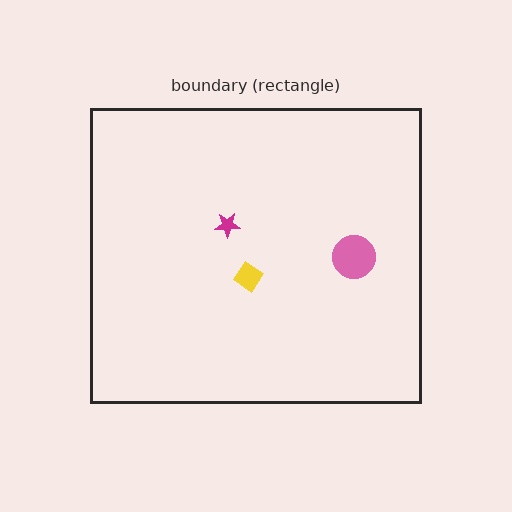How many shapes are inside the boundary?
3 inside, 0 outside.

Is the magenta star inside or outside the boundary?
Inside.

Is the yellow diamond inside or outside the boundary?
Inside.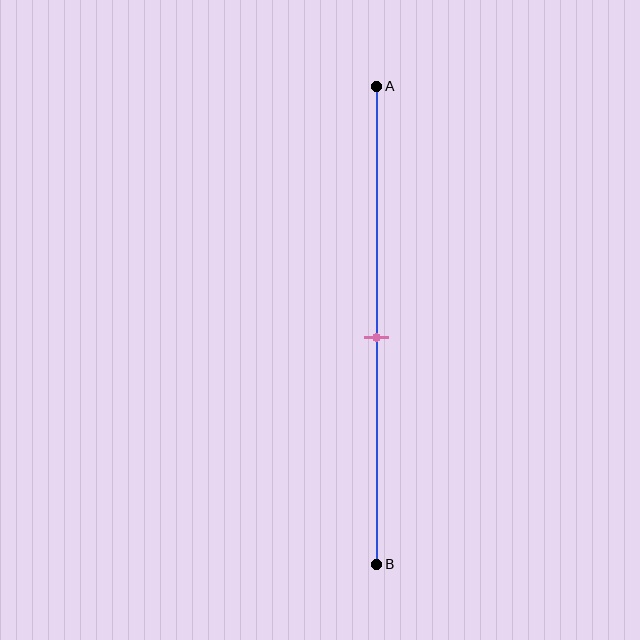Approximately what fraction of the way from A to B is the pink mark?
The pink mark is approximately 55% of the way from A to B.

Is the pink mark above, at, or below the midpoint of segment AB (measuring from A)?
The pink mark is approximately at the midpoint of segment AB.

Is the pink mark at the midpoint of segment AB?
Yes, the mark is approximately at the midpoint.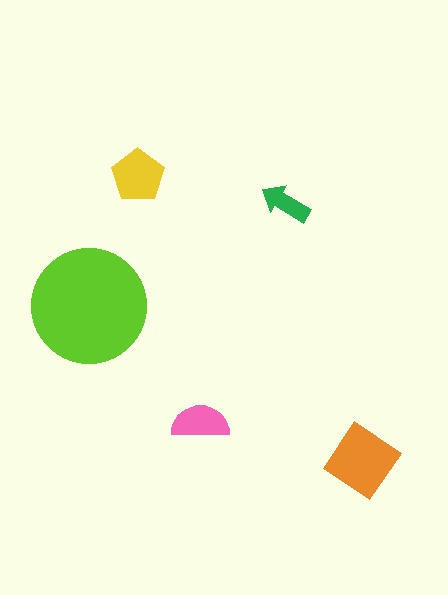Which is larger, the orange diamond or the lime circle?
The lime circle.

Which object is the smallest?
The green arrow.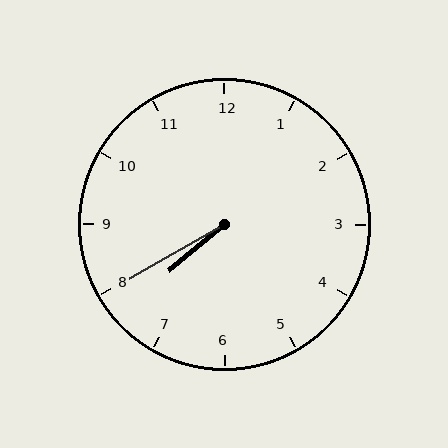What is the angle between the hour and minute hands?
Approximately 10 degrees.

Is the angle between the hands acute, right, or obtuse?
It is acute.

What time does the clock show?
7:40.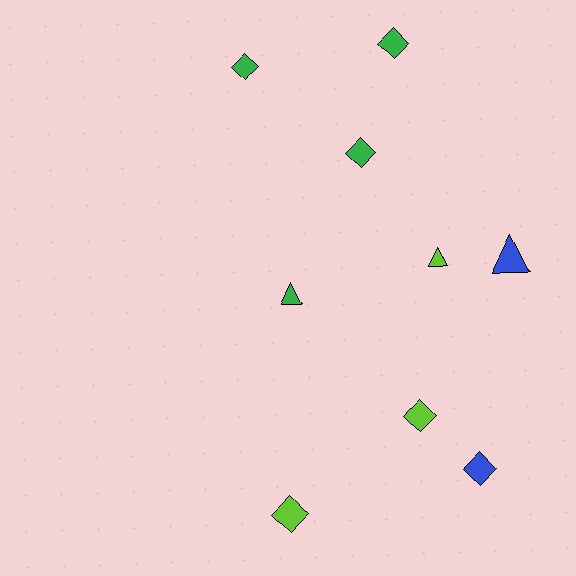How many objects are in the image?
There are 9 objects.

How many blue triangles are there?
There is 1 blue triangle.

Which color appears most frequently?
Green, with 4 objects.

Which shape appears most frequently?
Diamond, with 6 objects.